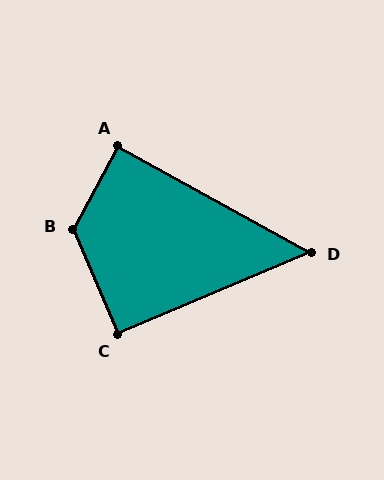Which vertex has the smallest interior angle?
D, at approximately 52 degrees.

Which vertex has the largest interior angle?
B, at approximately 128 degrees.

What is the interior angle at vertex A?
Approximately 89 degrees (approximately right).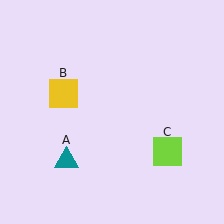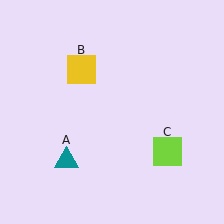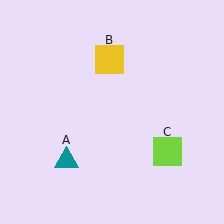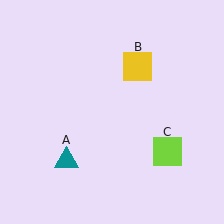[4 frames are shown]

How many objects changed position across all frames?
1 object changed position: yellow square (object B).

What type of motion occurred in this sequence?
The yellow square (object B) rotated clockwise around the center of the scene.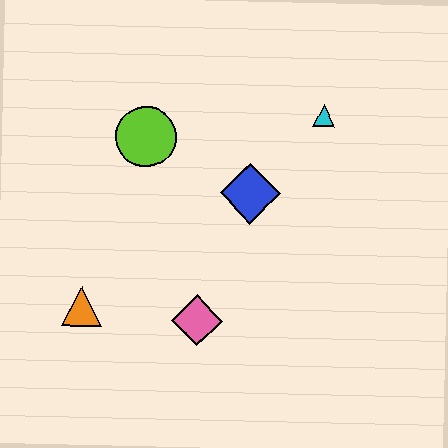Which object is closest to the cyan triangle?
The blue diamond is closest to the cyan triangle.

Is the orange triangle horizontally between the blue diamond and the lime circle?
No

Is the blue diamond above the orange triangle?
Yes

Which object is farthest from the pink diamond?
The cyan triangle is farthest from the pink diamond.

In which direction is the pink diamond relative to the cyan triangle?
The pink diamond is below the cyan triangle.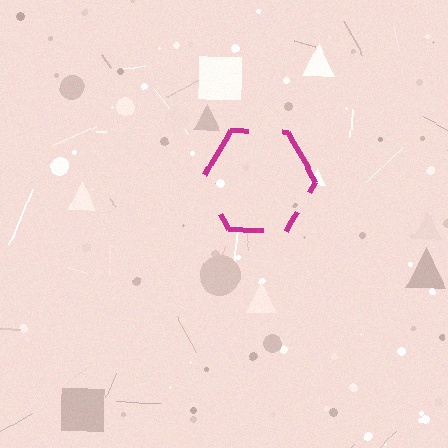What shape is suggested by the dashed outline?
The dashed outline suggests a hexagon.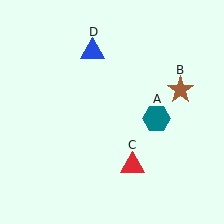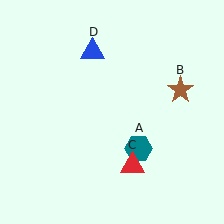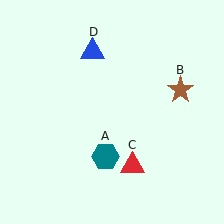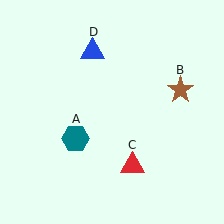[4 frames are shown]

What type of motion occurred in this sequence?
The teal hexagon (object A) rotated clockwise around the center of the scene.